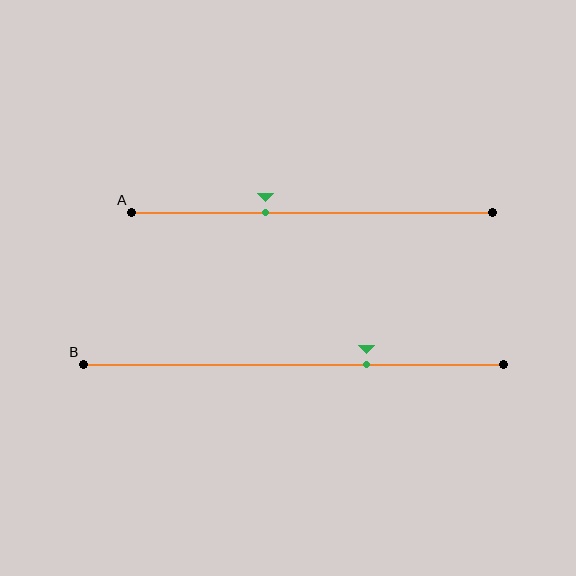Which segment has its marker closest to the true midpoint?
Segment A has its marker closest to the true midpoint.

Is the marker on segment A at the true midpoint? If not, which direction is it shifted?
No, the marker on segment A is shifted to the left by about 13% of the segment length.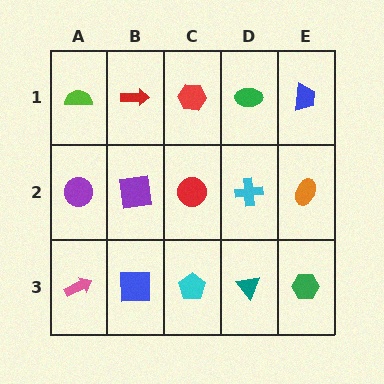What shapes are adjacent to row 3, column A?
A purple circle (row 2, column A), a blue square (row 3, column B).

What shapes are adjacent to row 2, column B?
A red arrow (row 1, column B), a blue square (row 3, column B), a purple circle (row 2, column A), a red circle (row 2, column C).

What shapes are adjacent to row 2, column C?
A red hexagon (row 1, column C), a cyan pentagon (row 3, column C), a purple square (row 2, column B), a cyan cross (row 2, column D).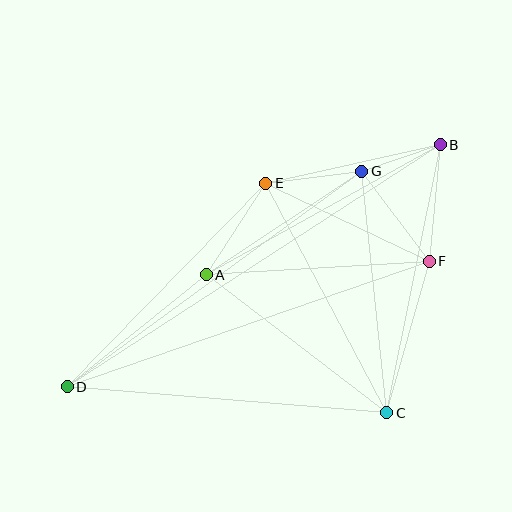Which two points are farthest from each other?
Points B and D are farthest from each other.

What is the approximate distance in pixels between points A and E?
The distance between A and E is approximately 109 pixels.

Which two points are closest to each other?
Points B and G are closest to each other.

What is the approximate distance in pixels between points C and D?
The distance between C and D is approximately 320 pixels.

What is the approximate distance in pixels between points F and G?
The distance between F and G is approximately 113 pixels.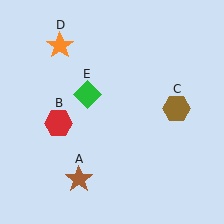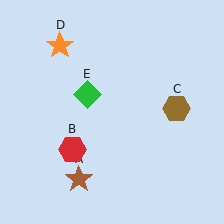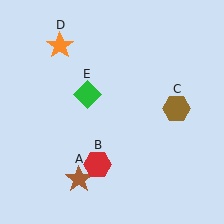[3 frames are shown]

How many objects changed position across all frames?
1 object changed position: red hexagon (object B).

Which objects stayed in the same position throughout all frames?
Brown star (object A) and brown hexagon (object C) and orange star (object D) and green diamond (object E) remained stationary.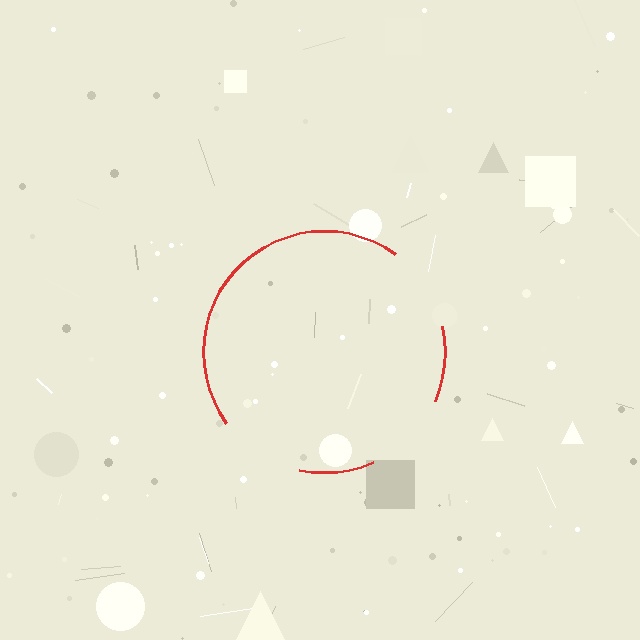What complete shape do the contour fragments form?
The contour fragments form a circle.